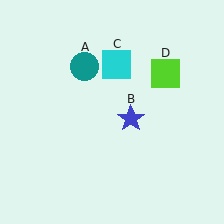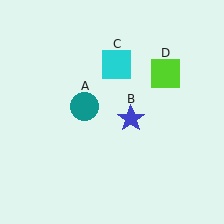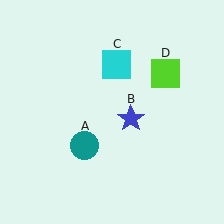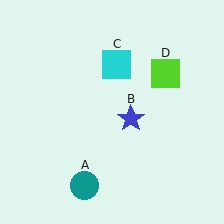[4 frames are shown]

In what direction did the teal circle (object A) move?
The teal circle (object A) moved down.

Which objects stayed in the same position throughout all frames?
Blue star (object B) and cyan square (object C) and lime square (object D) remained stationary.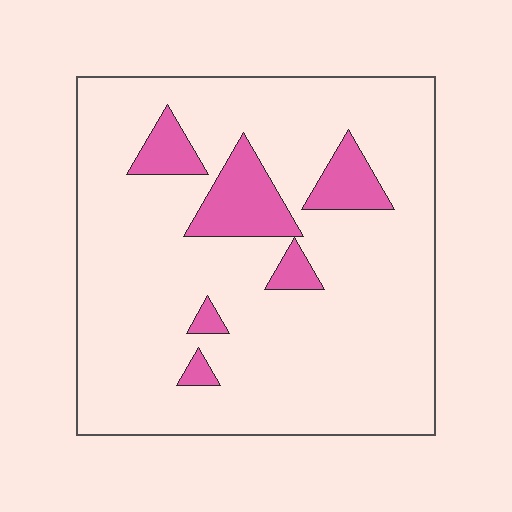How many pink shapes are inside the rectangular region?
6.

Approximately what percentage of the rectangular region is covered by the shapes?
Approximately 15%.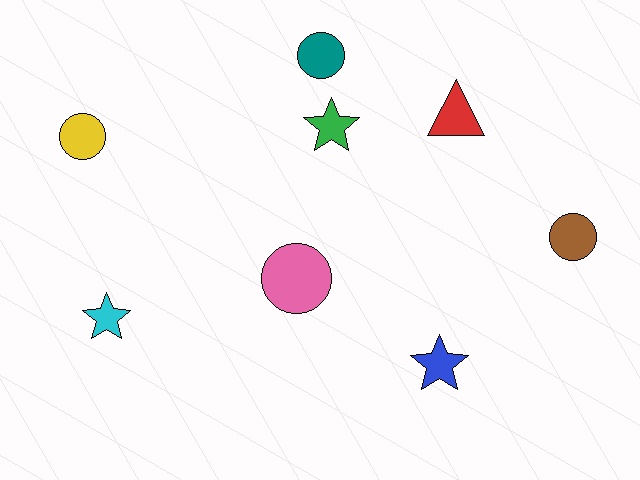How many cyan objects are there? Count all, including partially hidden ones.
There is 1 cyan object.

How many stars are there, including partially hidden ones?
There are 3 stars.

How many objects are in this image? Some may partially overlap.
There are 8 objects.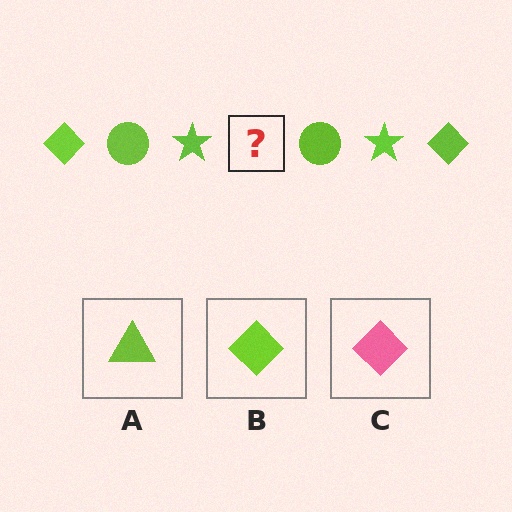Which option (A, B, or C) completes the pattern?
B.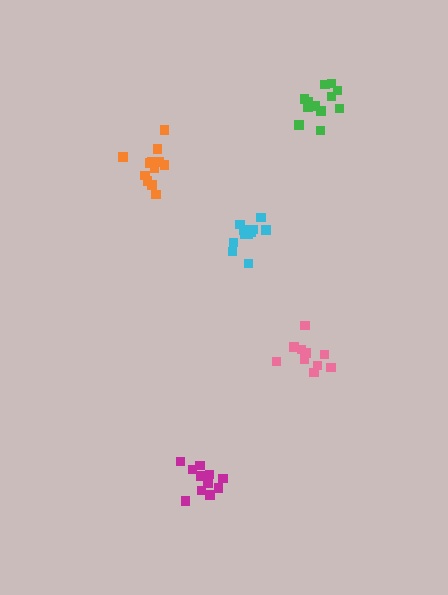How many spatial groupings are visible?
There are 5 spatial groupings.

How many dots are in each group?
Group 1: 11 dots, Group 2: 11 dots, Group 3: 12 dots, Group 4: 11 dots, Group 5: 12 dots (57 total).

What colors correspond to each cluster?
The clusters are colored: cyan, magenta, orange, pink, green.